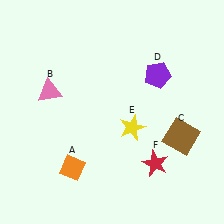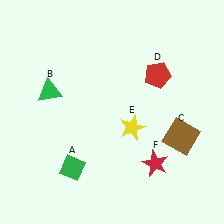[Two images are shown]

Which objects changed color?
A changed from orange to green. B changed from pink to green. D changed from purple to red.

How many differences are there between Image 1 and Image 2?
There are 3 differences between the two images.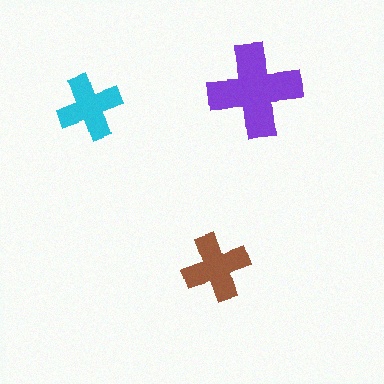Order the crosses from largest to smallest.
the purple one, the brown one, the cyan one.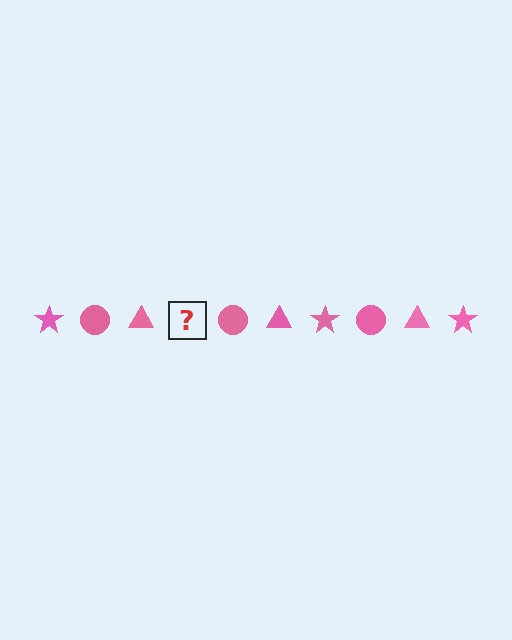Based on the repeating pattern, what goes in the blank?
The blank should be a pink star.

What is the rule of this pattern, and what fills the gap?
The rule is that the pattern cycles through star, circle, triangle shapes in pink. The gap should be filled with a pink star.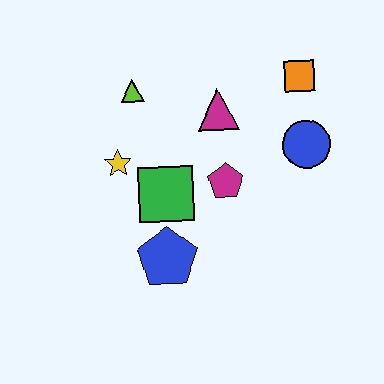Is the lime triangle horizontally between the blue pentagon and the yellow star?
Yes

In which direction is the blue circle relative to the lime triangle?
The blue circle is to the right of the lime triangle.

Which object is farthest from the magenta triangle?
The blue pentagon is farthest from the magenta triangle.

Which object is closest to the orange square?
The blue circle is closest to the orange square.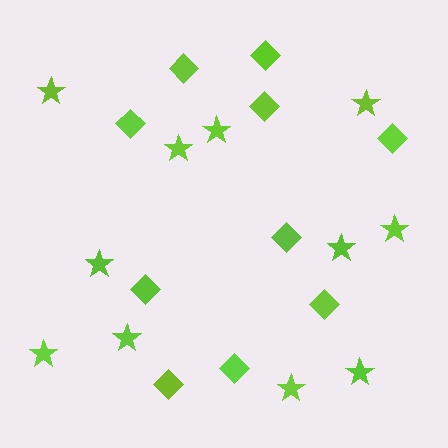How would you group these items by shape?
There are 2 groups: one group of diamonds (10) and one group of stars (11).